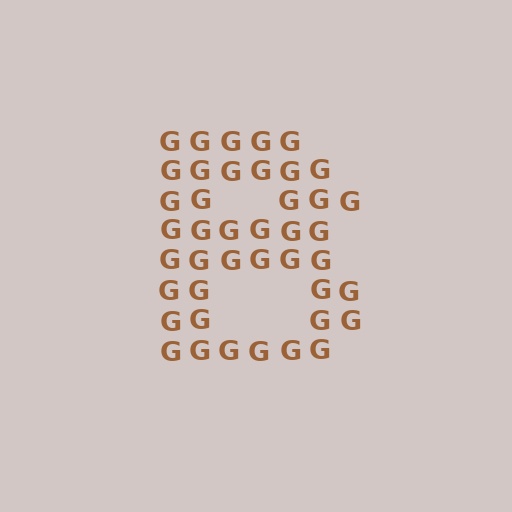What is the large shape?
The large shape is the letter B.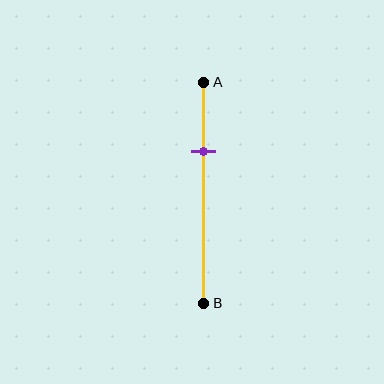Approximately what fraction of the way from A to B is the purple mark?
The purple mark is approximately 30% of the way from A to B.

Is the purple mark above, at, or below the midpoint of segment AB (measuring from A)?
The purple mark is above the midpoint of segment AB.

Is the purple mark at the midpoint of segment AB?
No, the mark is at about 30% from A, not at the 50% midpoint.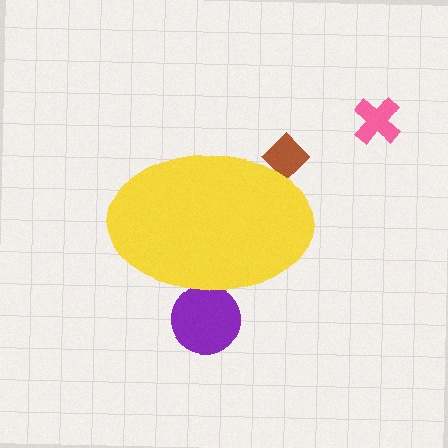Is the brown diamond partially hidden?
Yes, the brown diamond is partially hidden behind the yellow ellipse.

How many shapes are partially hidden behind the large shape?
2 shapes are partially hidden.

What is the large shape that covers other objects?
A yellow ellipse.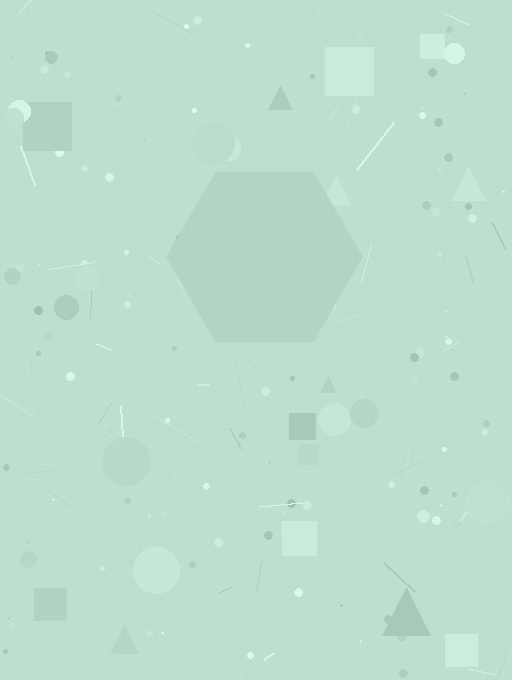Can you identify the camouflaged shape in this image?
The camouflaged shape is a hexagon.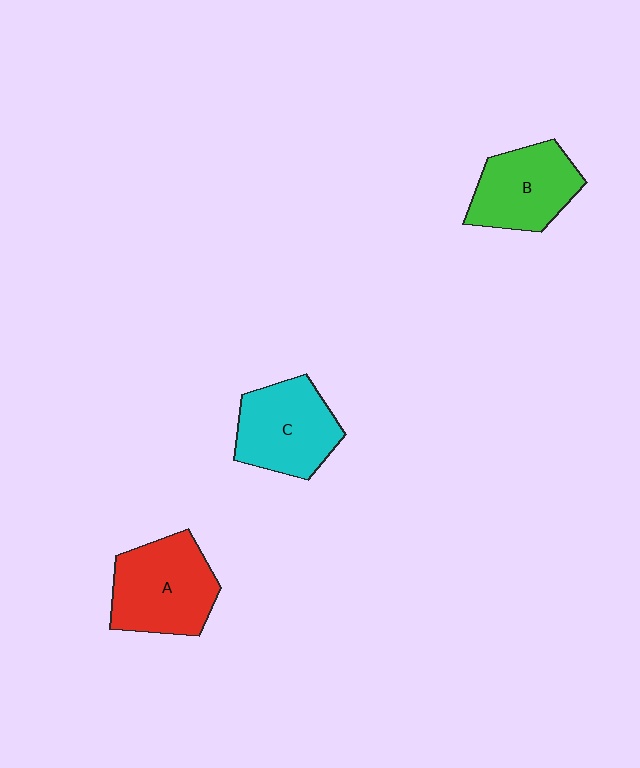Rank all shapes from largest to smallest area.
From largest to smallest: A (red), C (cyan), B (green).